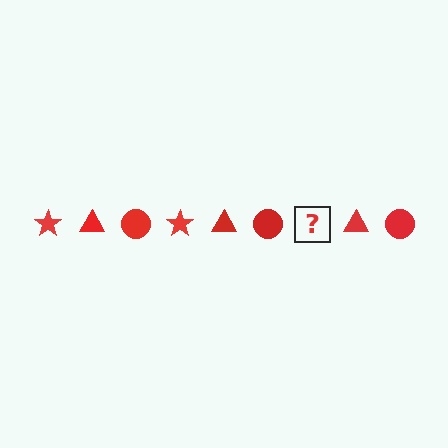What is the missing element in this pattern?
The missing element is a red star.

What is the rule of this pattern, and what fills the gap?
The rule is that the pattern cycles through star, triangle, circle shapes in red. The gap should be filled with a red star.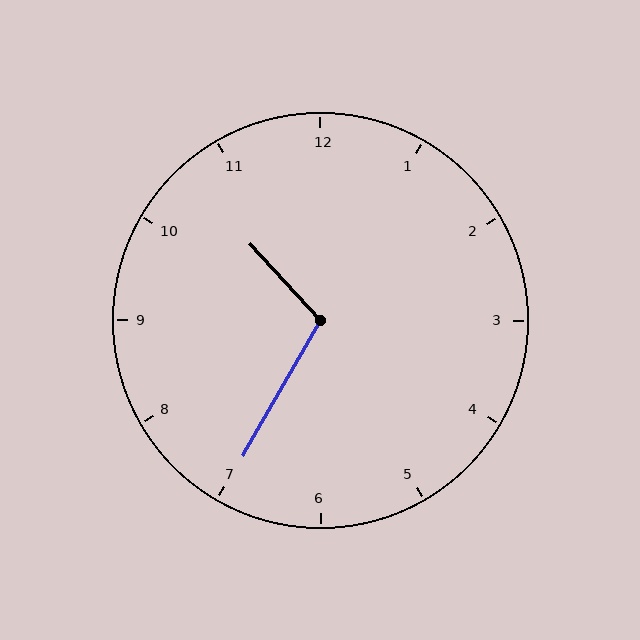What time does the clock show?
10:35.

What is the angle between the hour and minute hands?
Approximately 108 degrees.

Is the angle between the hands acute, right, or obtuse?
It is obtuse.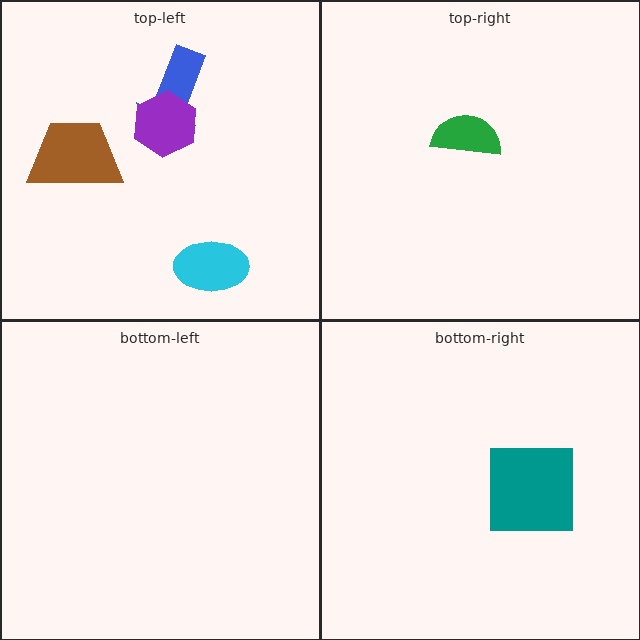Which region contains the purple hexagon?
The top-left region.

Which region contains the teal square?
The bottom-right region.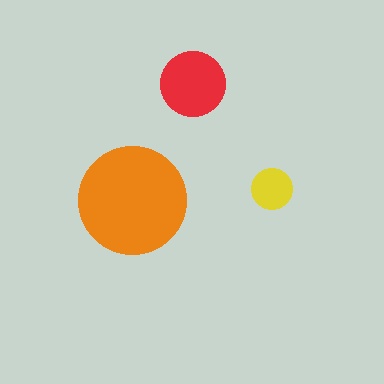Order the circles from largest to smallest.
the orange one, the red one, the yellow one.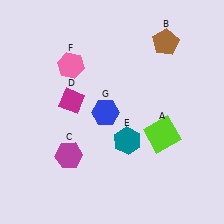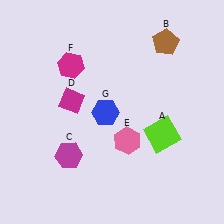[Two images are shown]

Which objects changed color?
E changed from teal to pink. F changed from pink to magenta.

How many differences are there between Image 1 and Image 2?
There are 2 differences between the two images.